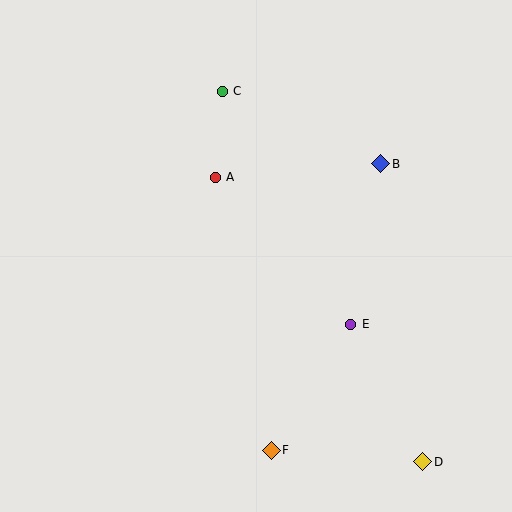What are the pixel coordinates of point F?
Point F is at (271, 450).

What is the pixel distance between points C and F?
The distance between C and F is 362 pixels.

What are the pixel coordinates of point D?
Point D is at (423, 462).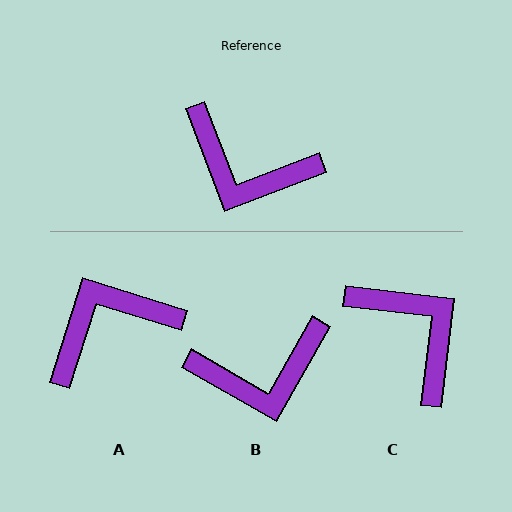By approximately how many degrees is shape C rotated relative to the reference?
Approximately 152 degrees counter-clockwise.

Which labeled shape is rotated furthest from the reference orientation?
C, about 152 degrees away.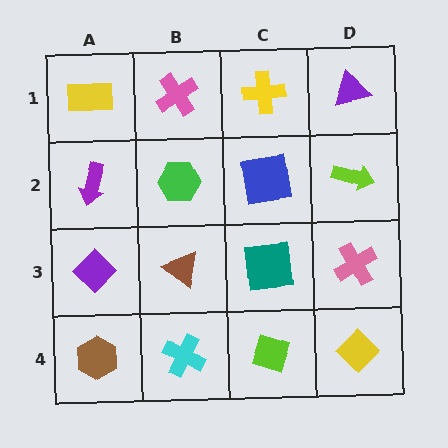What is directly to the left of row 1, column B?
A yellow rectangle.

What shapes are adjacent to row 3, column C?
A blue square (row 2, column C), a lime diamond (row 4, column C), a brown triangle (row 3, column B), a pink cross (row 3, column D).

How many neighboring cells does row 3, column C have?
4.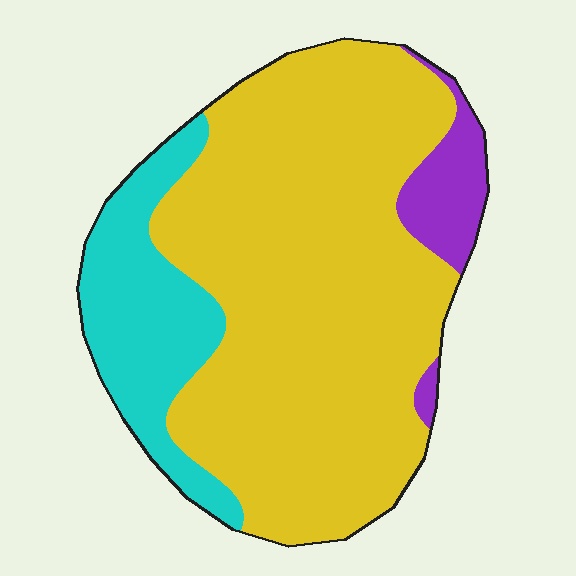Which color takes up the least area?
Purple, at roughly 5%.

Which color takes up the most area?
Yellow, at roughly 75%.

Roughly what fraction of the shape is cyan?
Cyan takes up about one fifth (1/5) of the shape.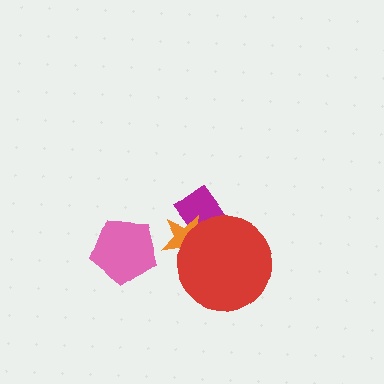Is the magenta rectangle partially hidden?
Yes, it is partially covered by another shape.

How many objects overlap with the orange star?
2 objects overlap with the orange star.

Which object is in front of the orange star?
The red circle is in front of the orange star.